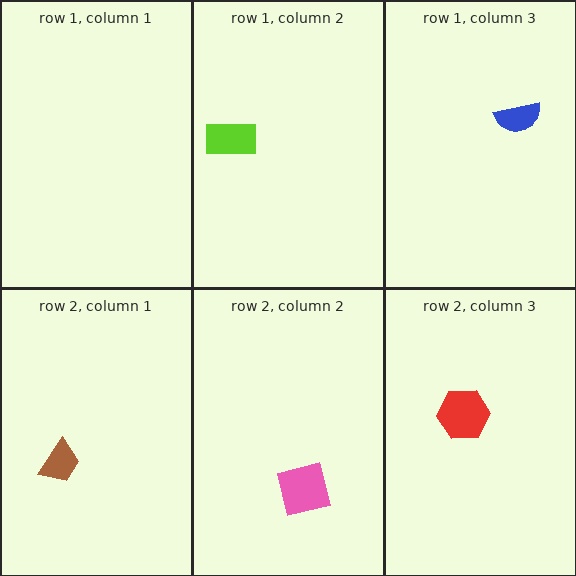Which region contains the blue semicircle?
The row 1, column 3 region.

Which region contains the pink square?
The row 2, column 2 region.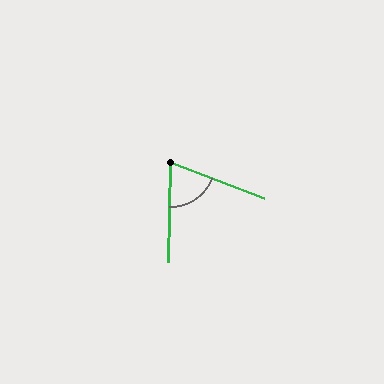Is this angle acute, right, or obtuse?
It is acute.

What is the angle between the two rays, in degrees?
Approximately 71 degrees.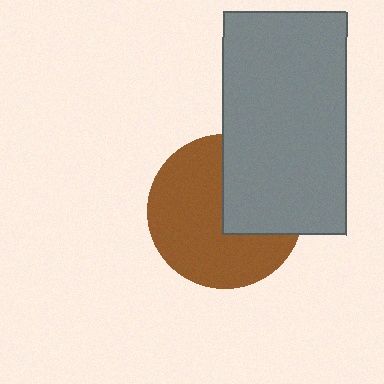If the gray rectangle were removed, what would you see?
You would see the complete brown circle.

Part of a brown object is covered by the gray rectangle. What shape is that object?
It is a circle.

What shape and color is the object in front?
The object in front is a gray rectangle.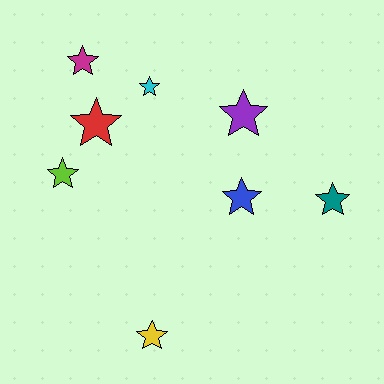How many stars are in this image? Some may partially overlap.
There are 8 stars.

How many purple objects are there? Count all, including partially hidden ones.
There is 1 purple object.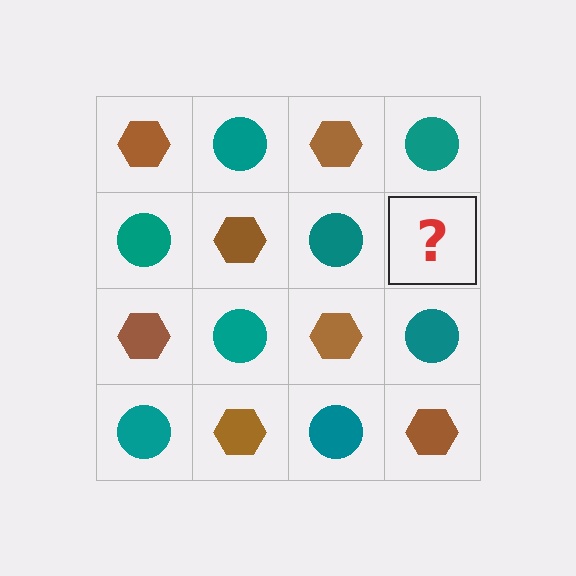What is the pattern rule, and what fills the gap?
The rule is that it alternates brown hexagon and teal circle in a checkerboard pattern. The gap should be filled with a brown hexagon.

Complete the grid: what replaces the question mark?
The question mark should be replaced with a brown hexagon.